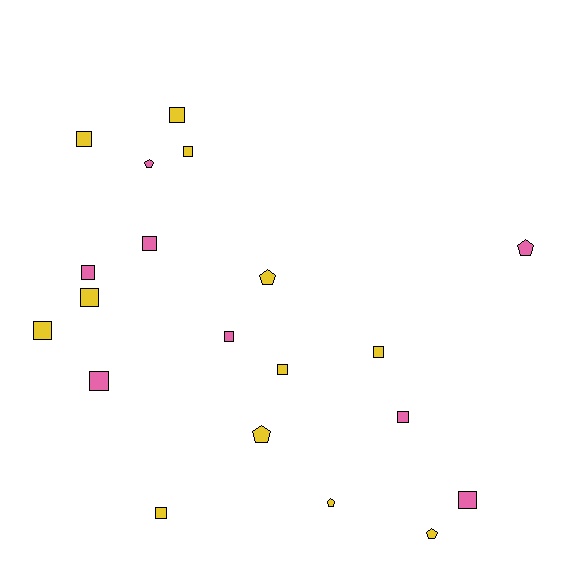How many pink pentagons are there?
There are 2 pink pentagons.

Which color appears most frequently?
Yellow, with 12 objects.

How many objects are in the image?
There are 20 objects.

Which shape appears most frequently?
Square, with 14 objects.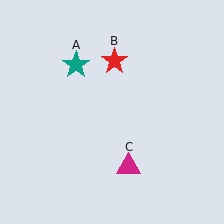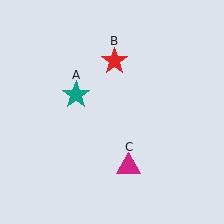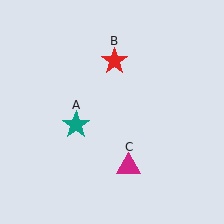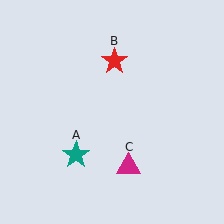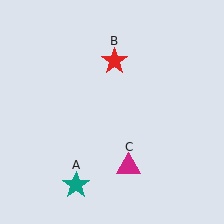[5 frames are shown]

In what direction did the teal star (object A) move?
The teal star (object A) moved down.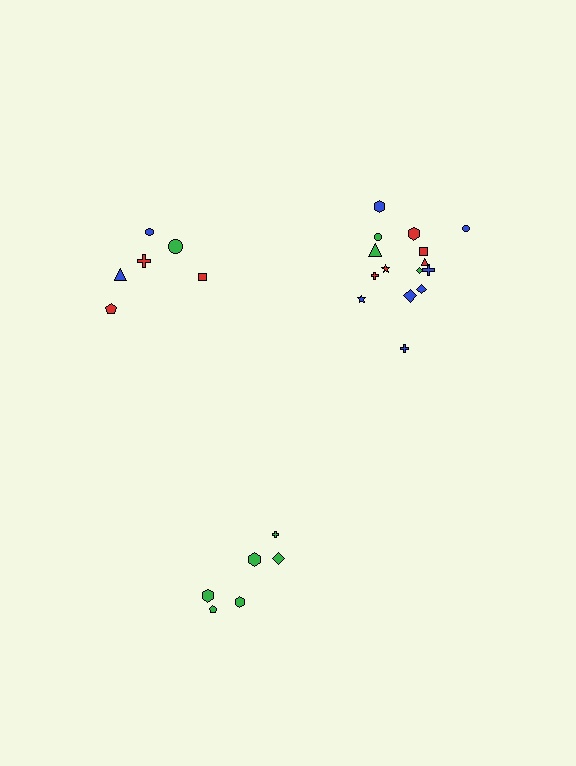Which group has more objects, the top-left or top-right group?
The top-right group.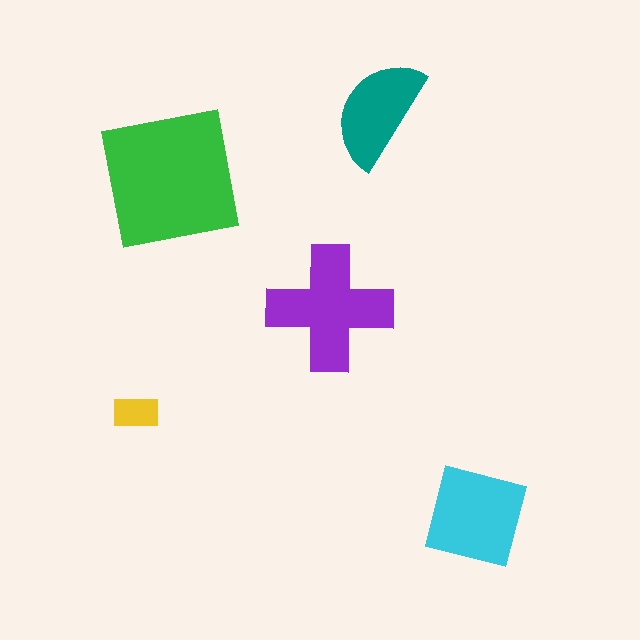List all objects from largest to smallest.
The green square, the purple cross, the cyan square, the teal semicircle, the yellow rectangle.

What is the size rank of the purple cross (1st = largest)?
2nd.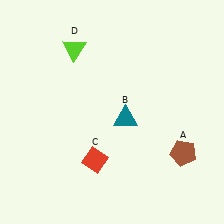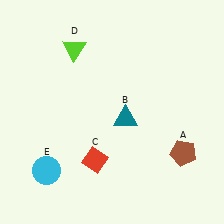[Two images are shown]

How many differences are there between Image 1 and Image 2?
There is 1 difference between the two images.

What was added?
A cyan circle (E) was added in Image 2.